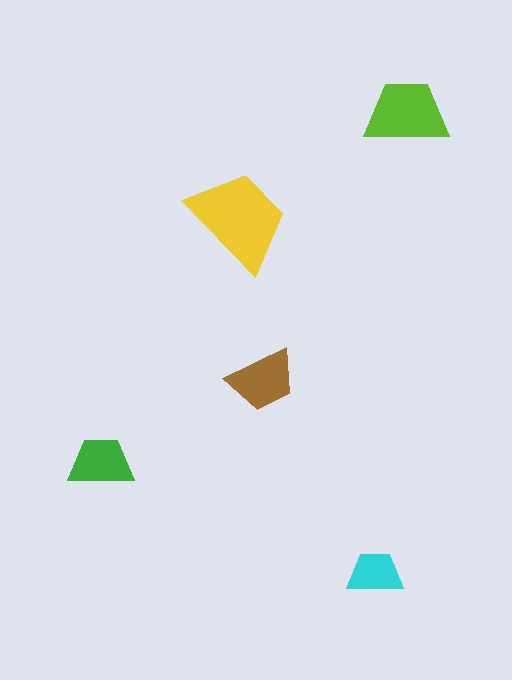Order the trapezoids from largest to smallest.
the yellow one, the lime one, the brown one, the green one, the cyan one.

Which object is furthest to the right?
The lime trapezoid is rightmost.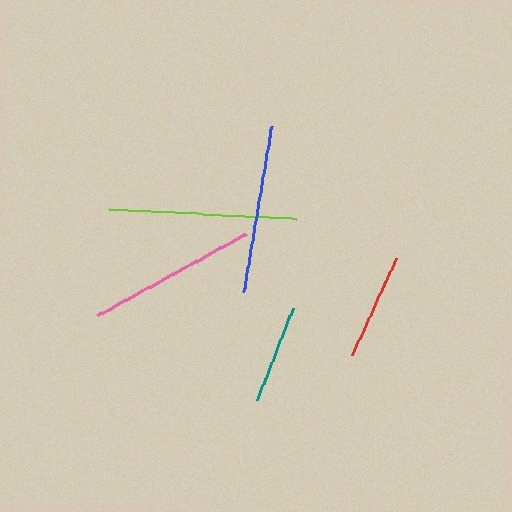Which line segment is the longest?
The lime line is the longest at approximately 187 pixels.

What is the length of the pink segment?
The pink segment is approximately 170 pixels long.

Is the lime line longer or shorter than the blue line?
The lime line is longer than the blue line.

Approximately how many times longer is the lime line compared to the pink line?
The lime line is approximately 1.1 times the length of the pink line.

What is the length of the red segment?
The red segment is approximately 107 pixels long.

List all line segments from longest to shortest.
From longest to shortest: lime, pink, blue, red, teal.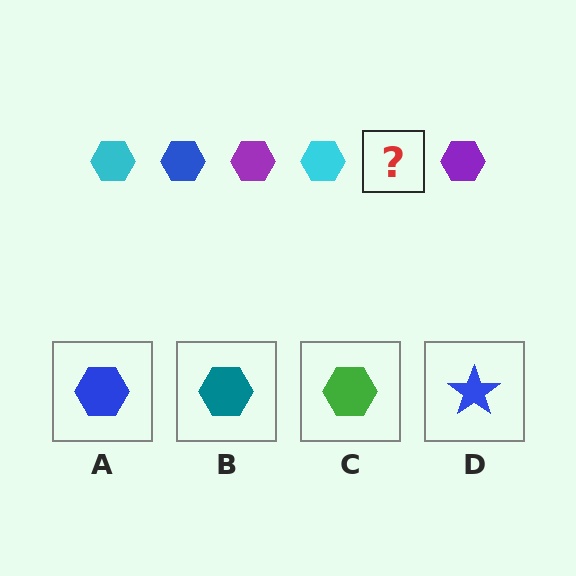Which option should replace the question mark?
Option A.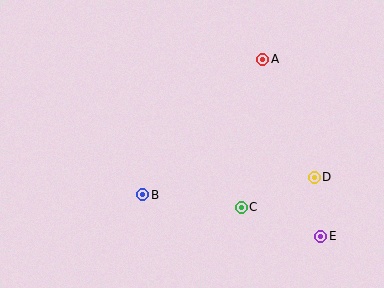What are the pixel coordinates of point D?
Point D is at (314, 177).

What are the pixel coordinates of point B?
Point B is at (143, 195).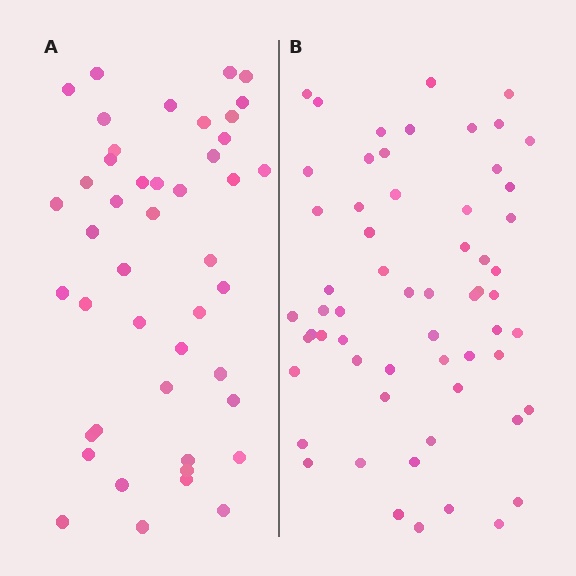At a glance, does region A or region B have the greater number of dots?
Region B (the right region) has more dots.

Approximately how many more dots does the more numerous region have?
Region B has approximately 15 more dots than region A.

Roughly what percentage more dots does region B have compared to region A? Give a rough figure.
About 35% more.